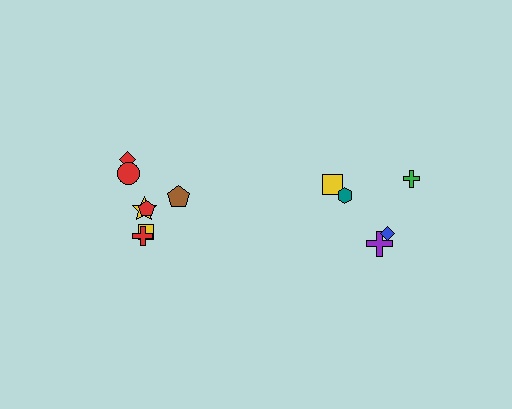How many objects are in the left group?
There are 7 objects.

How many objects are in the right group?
There are 5 objects.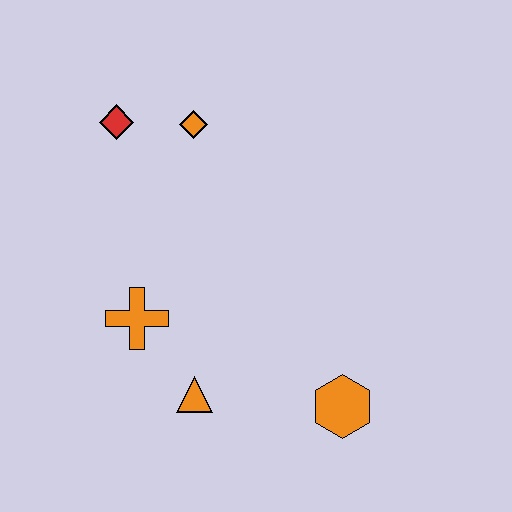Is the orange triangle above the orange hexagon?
Yes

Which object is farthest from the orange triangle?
The red diamond is farthest from the orange triangle.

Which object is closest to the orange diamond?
The red diamond is closest to the orange diamond.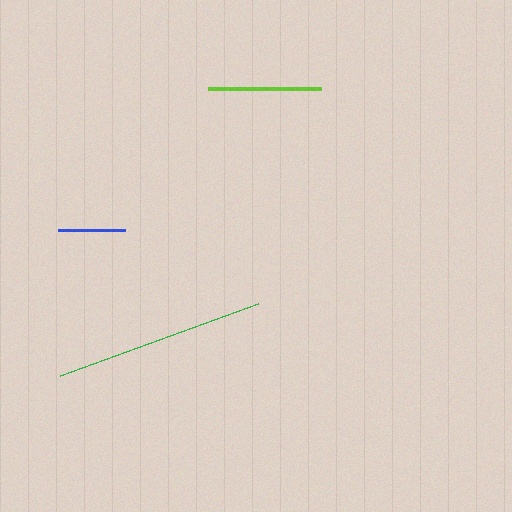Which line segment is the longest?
The green line is the longest at approximately 210 pixels.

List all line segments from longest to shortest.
From longest to shortest: green, lime, blue.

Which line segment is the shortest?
The blue line is the shortest at approximately 66 pixels.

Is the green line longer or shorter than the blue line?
The green line is longer than the blue line.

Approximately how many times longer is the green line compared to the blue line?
The green line is approximately 3.2 times the length of the blue line.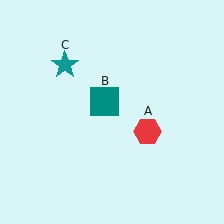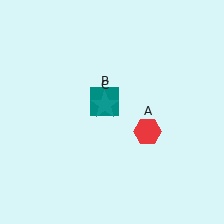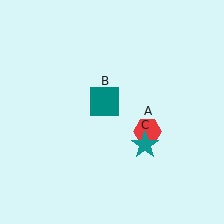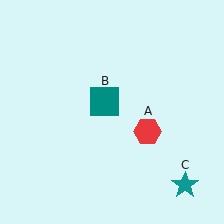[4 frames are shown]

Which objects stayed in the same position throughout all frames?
Red hexagon (object A) and teal square (object B) remained stationary.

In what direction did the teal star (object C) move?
The teal star (object C) moved down and to the right.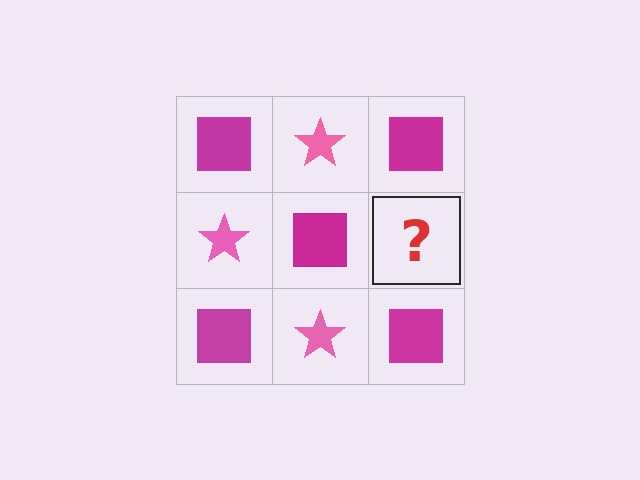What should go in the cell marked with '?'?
The missing cell should contain a pink star.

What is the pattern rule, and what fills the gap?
The rule is that it alternates magenta square and pink star in a checkerboard pattern. The gap should be filled with a pink star.